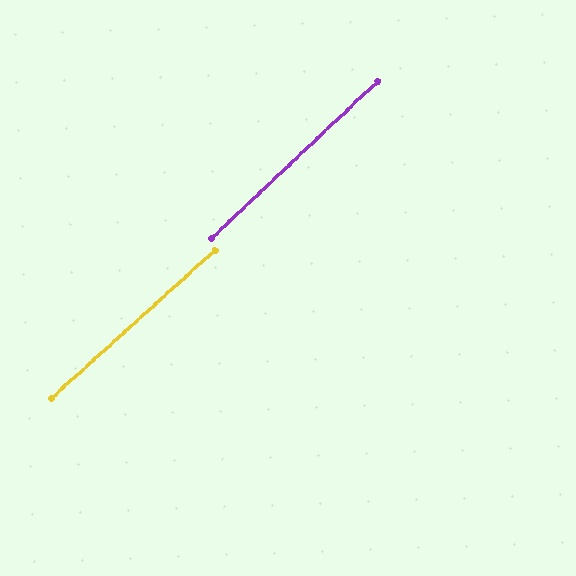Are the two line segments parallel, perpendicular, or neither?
Parallel — their directions differ by only 1.4°.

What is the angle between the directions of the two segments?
Approximately 1 degree.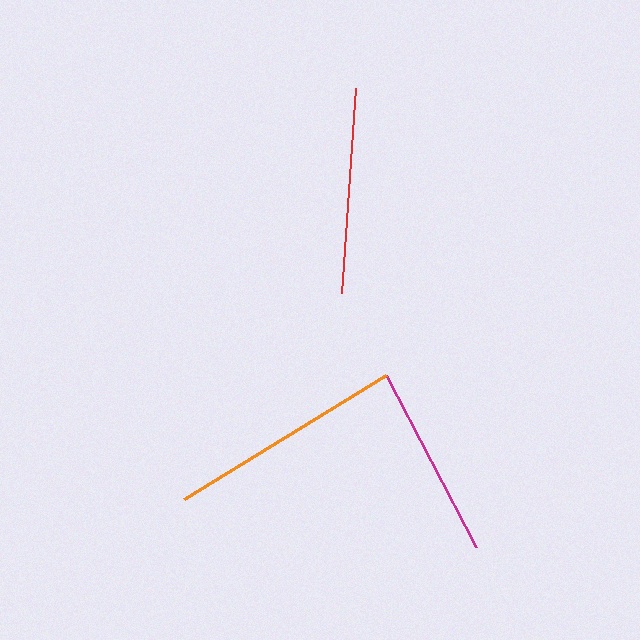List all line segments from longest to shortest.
From longest to shortest: orange, red, magenta.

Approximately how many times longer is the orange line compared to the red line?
The orange line is approximately 1.2 times the length of the red line.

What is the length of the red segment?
The red segment is approximately 205 pixels long.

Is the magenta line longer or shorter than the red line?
The red line is longer than the magenta line.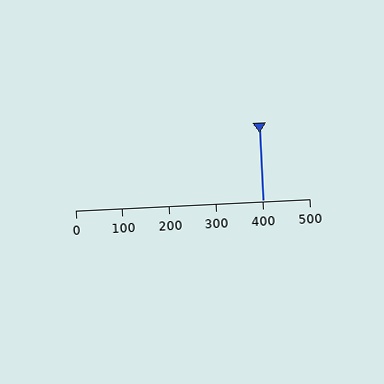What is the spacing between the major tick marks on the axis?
The major ticks are spaced 100 apart.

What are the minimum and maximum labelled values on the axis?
The axis runs from 0 to 500.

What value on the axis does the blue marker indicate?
The marker indicates approximately 400.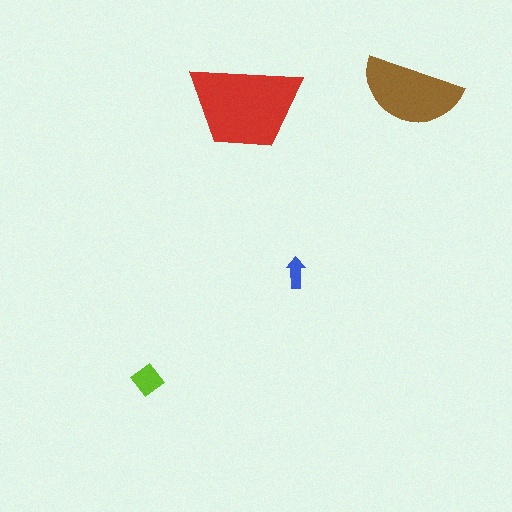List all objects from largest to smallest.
The red trapezoid, the brown semicircle, the lime diamond, the blue arrow.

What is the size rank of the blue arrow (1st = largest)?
4th.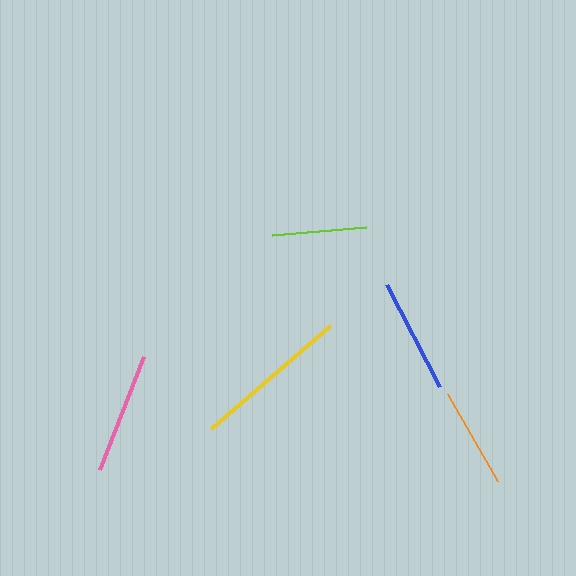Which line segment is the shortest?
The lime line is the shortest at approximately 94 pixels.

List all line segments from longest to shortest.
From longest to shortest: yellow, pink, blue, orange, lime.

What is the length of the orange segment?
The orange segment is approximately 100 pixels long.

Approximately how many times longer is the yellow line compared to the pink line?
The yellow line is approximately 1.3 times the length of the pink line.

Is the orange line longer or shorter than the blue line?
The blue line is longer than the orange line.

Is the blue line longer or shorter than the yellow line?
The yellow line is longer than the blue line.